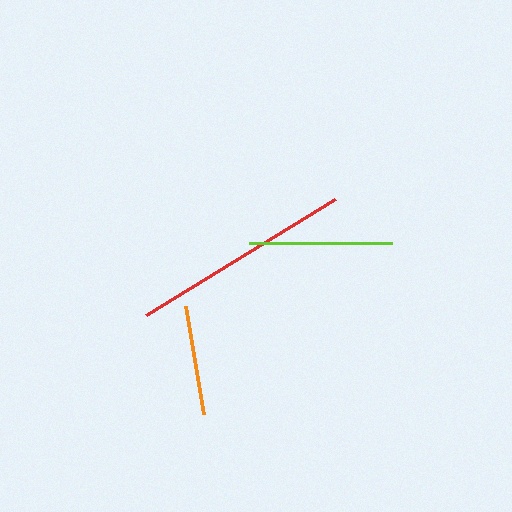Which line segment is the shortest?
The orange line is the shortest at approximately 110 pixels.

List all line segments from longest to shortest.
From longest to shortest: red, lime, orange.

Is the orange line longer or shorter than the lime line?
The lime line is longer than the orange line.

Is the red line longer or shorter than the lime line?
The red line is longer than the lime line.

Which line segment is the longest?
The red line is the longest at approximately 222 pixels.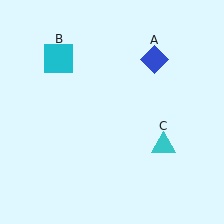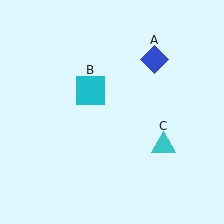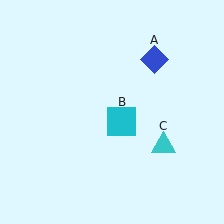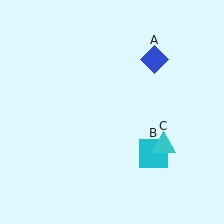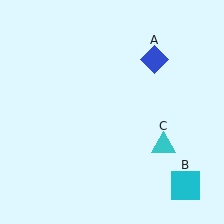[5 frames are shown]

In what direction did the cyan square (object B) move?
The cyan square (object B) moved down and to the right.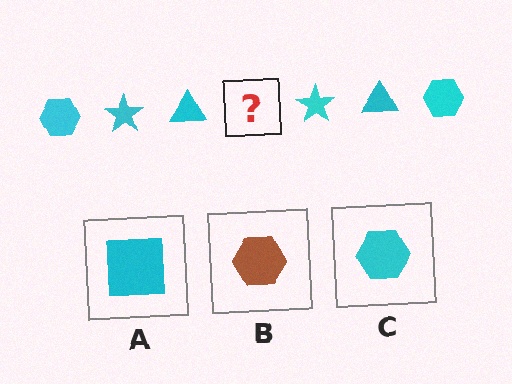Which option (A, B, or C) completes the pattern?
C.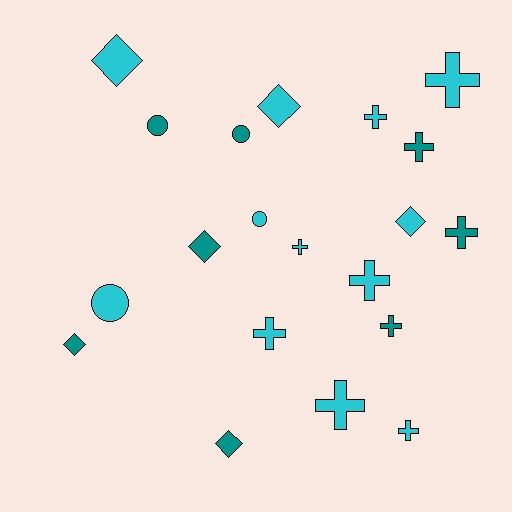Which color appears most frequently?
Cyan, with 12 objects.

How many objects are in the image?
There are 20 objects.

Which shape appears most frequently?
Cross, with 10 objects.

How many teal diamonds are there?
There are 3 teal diamonds.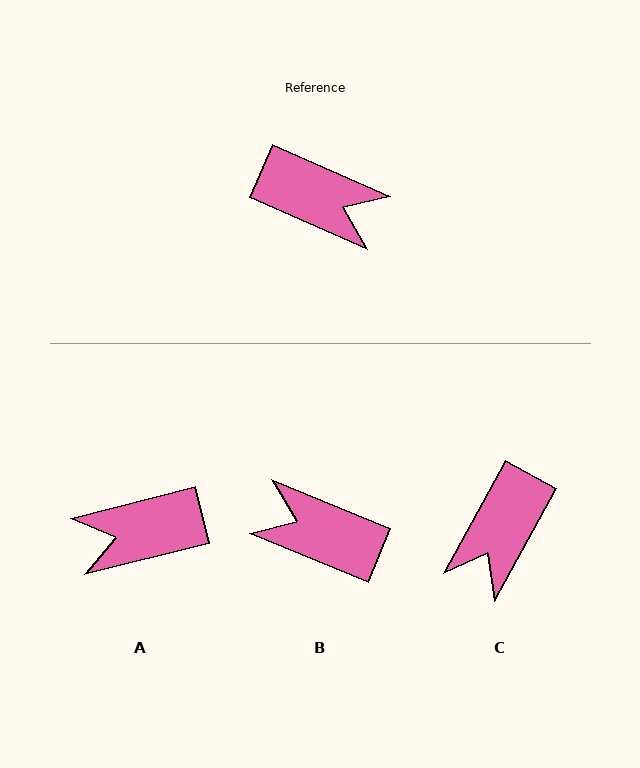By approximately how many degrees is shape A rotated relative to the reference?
Approximately 142 degrees clockwise.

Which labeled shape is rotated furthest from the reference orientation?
B, about 179 degrees away.